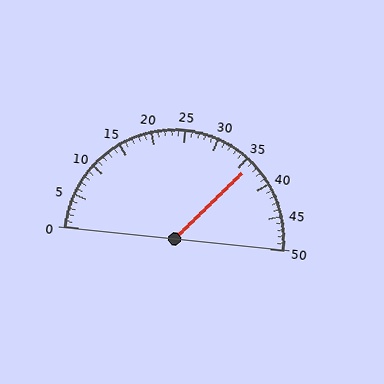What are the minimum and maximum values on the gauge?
The gauge ranges from 0 to 50.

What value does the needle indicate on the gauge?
The needle indicates approximately 36.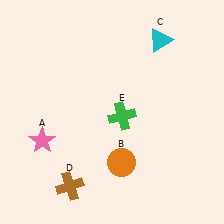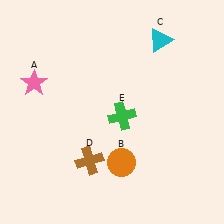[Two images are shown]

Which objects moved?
The objects that moved are: the pink star (A), the brown cross (D).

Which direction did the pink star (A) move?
The pink star (A) moved up.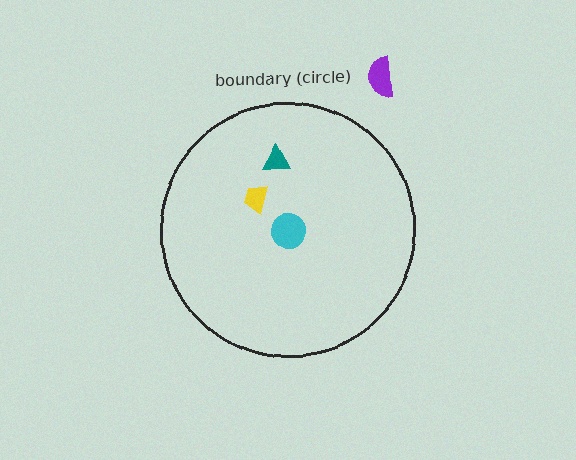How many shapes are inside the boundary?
3 inside, 1 outside.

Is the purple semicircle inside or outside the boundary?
Outside.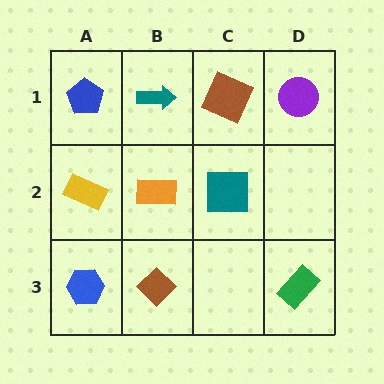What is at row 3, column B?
A brown diamond.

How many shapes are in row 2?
3 shapes.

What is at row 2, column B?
An orange rectangle.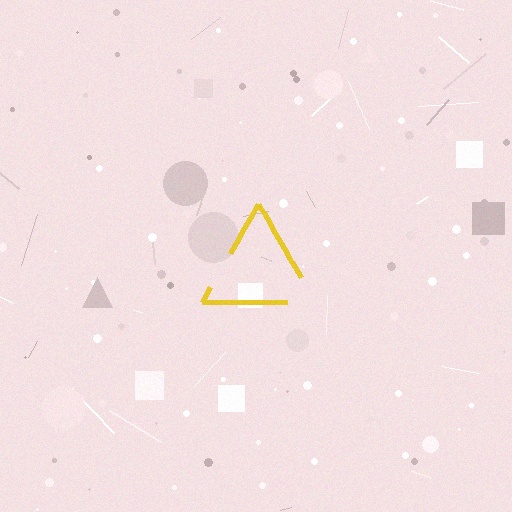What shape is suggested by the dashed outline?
The dashed outline suggests a triangle.